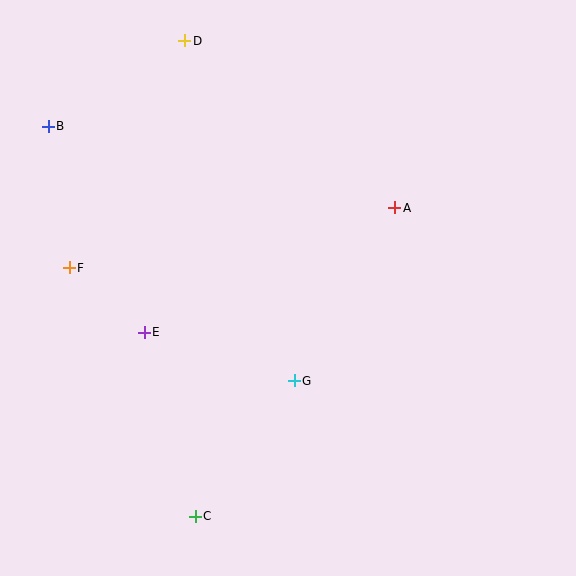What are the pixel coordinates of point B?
Point B is at (48, 126).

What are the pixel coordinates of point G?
Point G is at (294, 381).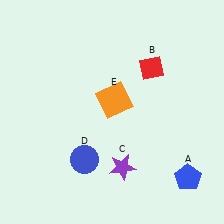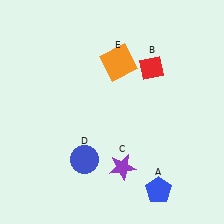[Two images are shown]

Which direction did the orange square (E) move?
The orange square (E) moved up.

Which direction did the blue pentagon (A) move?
The blue pentagon (A) moved left.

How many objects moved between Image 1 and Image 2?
2 objects moved between the two images.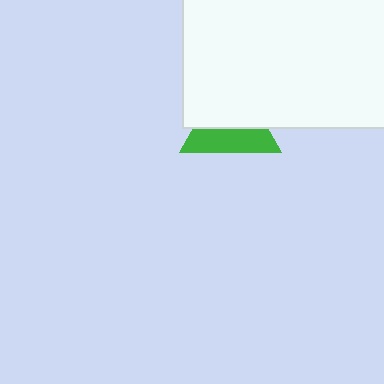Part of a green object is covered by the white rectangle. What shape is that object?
It is a triangle.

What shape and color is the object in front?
The object in front is a white rectangle.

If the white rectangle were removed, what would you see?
You would see the complete green triangle.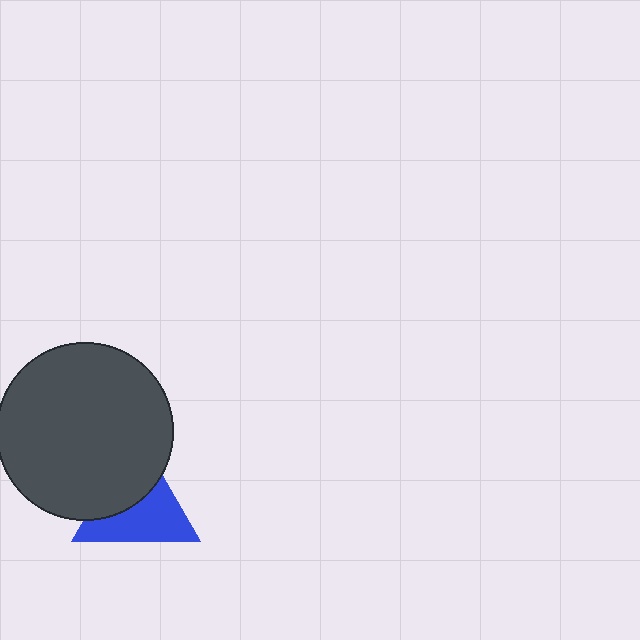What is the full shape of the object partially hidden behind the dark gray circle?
The partially hidden object is a blue triangle.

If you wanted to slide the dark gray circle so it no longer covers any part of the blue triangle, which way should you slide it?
Slide it toward the upper-left — that is the most direct way to separate the two shapes.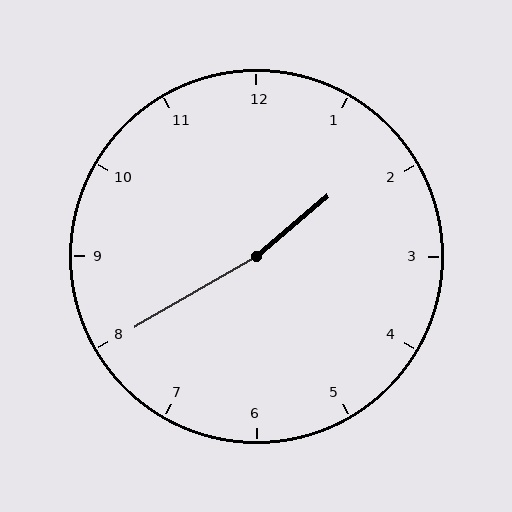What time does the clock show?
1:40.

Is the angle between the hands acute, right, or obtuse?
It is obtuse.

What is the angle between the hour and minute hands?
Approximately 170 degrees.